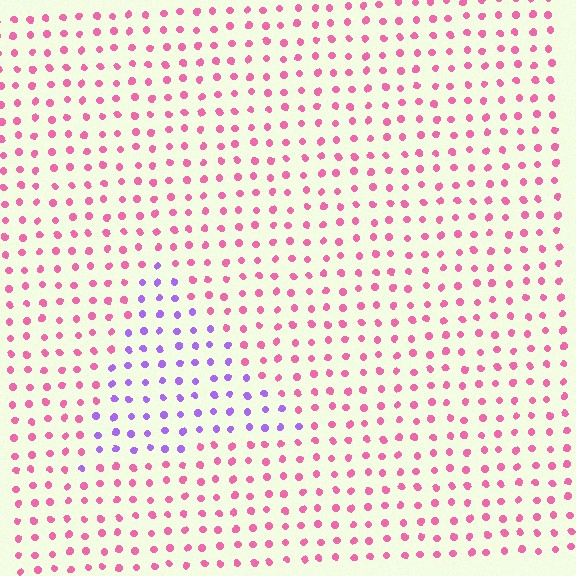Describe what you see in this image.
The image is filled with small pink elements in a uniform arrangement. A triangle-shaped region is visible where the elements are tinted to a slightly different hue, forming a subtle color boundary.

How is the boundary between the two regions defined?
The boundary is defined purely by a slight shift in hue (about 61 degrees). Spacing, size, and orientation are identical on both sides.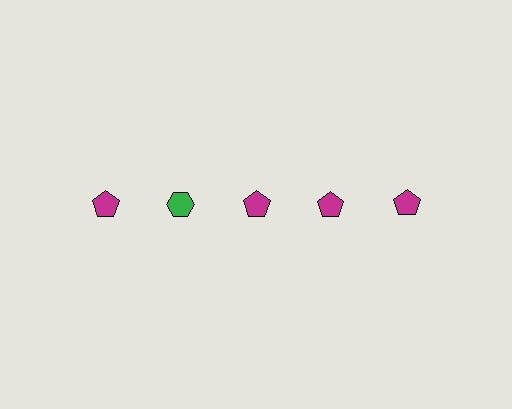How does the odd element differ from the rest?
It differs in both color (green instead of magenta) and shape (hexagon instead of pentagon).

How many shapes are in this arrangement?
There are 5 shapes arranged in a grid pattern.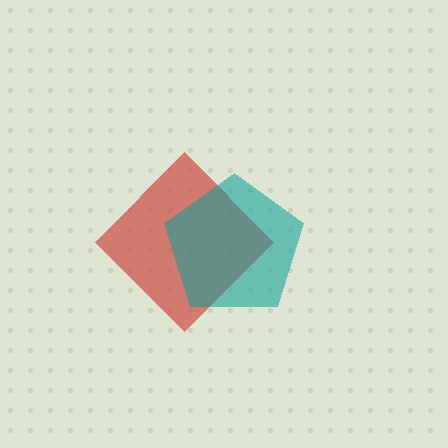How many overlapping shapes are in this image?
There are 2 overlapping shapes in the image.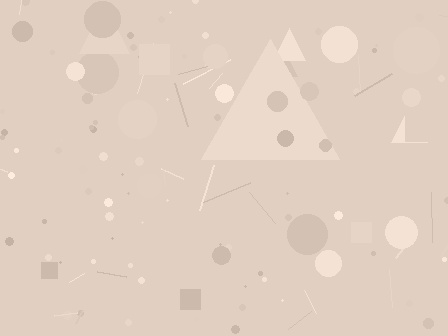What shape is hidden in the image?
A triangle is hidden in the image.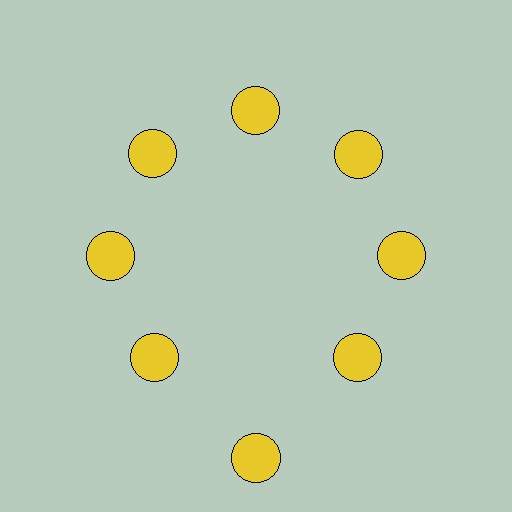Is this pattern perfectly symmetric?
No. The 8 yellow circles are arranged in a ring, but one element near the 6 o'clock position is pushed outward from the center, breaking the 8-fold rotational symmetry.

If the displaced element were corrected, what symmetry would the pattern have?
It would have 8-fold rotational symmetry — the pattern would map onto itself every 45 degrees.